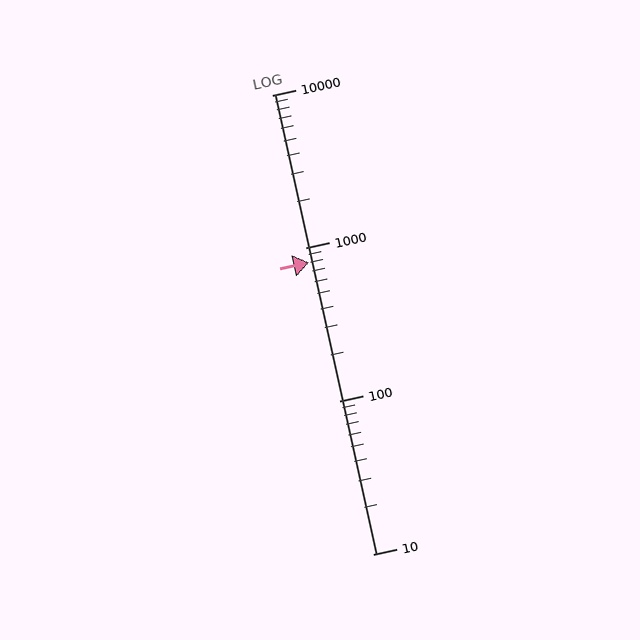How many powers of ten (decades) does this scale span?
The scale spans 3 decades, from 10 to 10000.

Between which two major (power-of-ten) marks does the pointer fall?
The pointer is between 100 and 1000.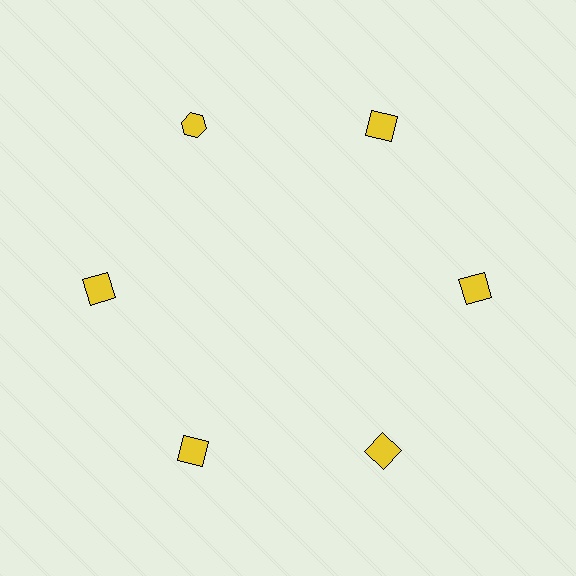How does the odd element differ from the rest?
It has a different shape: hexagon instead of square.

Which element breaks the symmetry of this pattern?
The yellow hexagon at roughly the 11 o'clock position breaks the symmetry. All other shapes are yellow squares.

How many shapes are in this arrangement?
There are 6 shapes arranged in a ring pattern.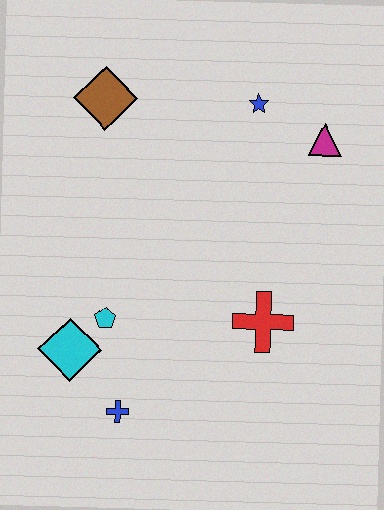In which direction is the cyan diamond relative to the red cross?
The cyan diamond is to the left of the red cross.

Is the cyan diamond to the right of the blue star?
No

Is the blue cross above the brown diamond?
No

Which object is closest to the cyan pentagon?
The cyan diamond is closest to the cyan pentagon.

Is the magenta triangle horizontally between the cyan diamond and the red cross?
No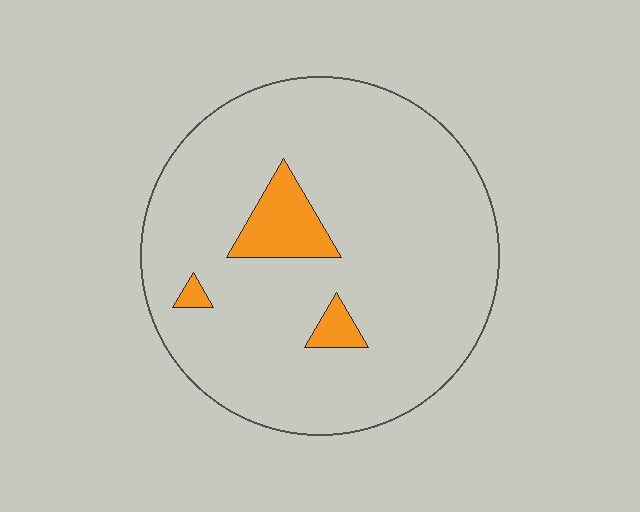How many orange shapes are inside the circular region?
3.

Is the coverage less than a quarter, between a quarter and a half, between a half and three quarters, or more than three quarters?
Less than a quarter.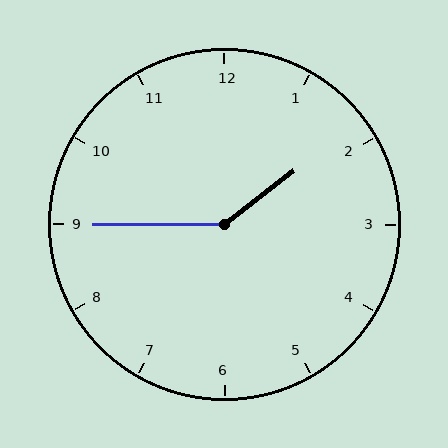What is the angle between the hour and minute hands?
Approximately 142 degrees.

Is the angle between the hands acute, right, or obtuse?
It is obtuse.